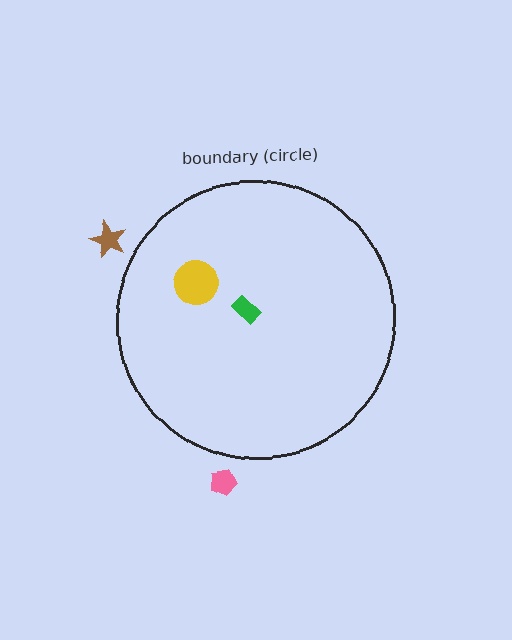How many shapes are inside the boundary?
2 inside, 2 outside.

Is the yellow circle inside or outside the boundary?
Inside.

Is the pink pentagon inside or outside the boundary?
Outside.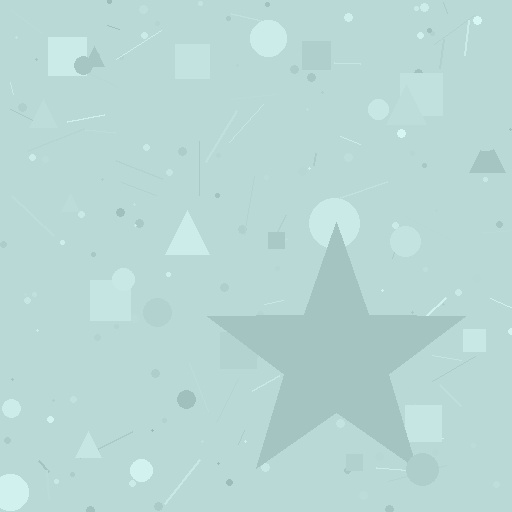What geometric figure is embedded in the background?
A star is embedded in the background.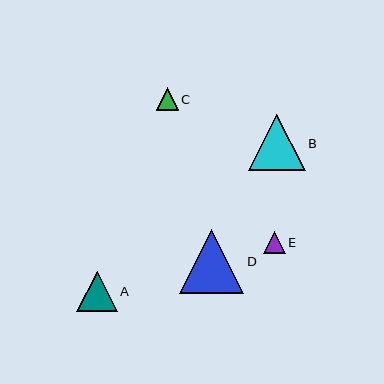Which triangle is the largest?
Triangle D is the largest with a size of approximately 64 pixels.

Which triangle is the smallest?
Triangle E is the smallest with a size of approximately 21 pixels.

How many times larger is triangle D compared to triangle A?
Triangle D is approximately 1.6 times the size of triangle A.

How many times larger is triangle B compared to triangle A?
Triangle B is approximately 1.4 times the size of triangle A.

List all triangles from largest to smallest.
From largest to smallest: D, B, A, C, E.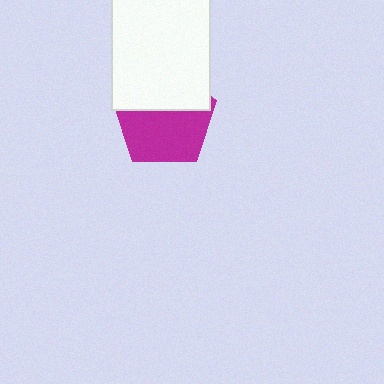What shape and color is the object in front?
The object in front is a white rectangle.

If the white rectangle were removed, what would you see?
You would see the complete magenta pentagon.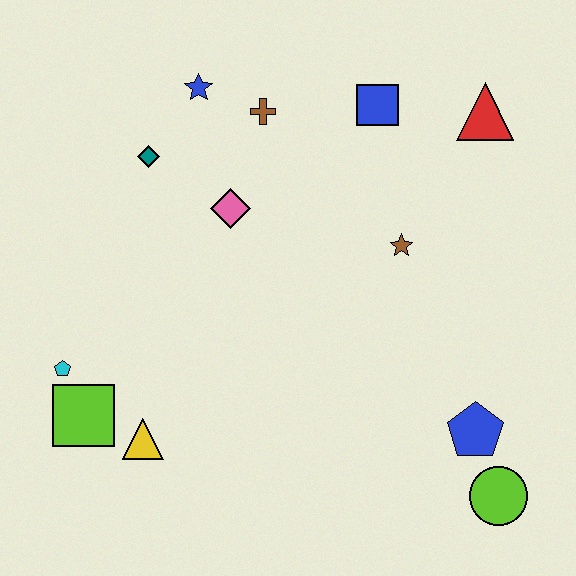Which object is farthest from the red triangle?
The lime square is farthest from the red triangle.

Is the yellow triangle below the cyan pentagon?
Yes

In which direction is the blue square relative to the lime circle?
The blue square is above the lime circle.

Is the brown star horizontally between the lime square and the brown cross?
No